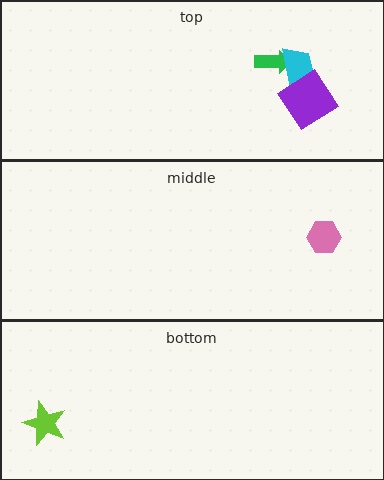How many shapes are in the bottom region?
1.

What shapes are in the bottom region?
The lime star.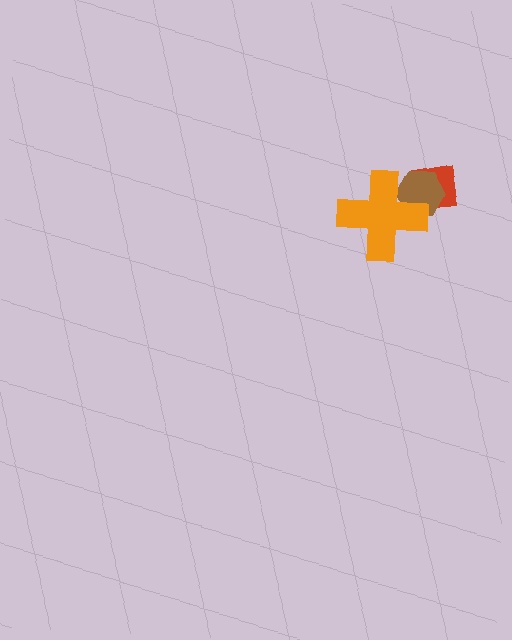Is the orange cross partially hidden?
No, no other shape covers it.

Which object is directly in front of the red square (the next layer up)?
The brown hexagon is directly in front of the red square.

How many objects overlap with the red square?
2 objects overlap with the red square.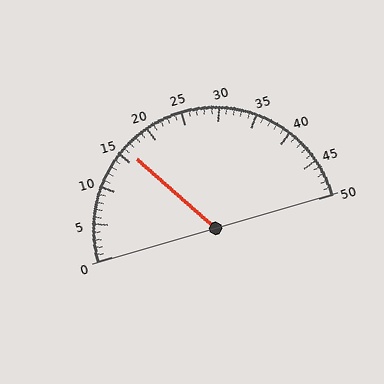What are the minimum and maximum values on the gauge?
The gauge ranges from 0 to 50.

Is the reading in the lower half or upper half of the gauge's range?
The reading is in the lower half of the range (0 to 50).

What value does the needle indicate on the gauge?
The needle indicates approximately 16.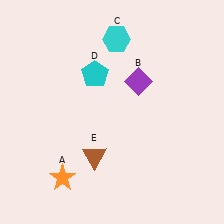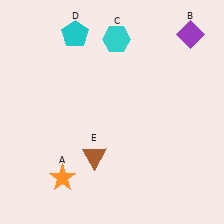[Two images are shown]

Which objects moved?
The objects that moved are: the purple diamond (B), the cyan pentagon (D).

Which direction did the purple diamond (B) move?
The purple diamond (B) moved right.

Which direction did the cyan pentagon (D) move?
The cyan pentagon (D) moved up.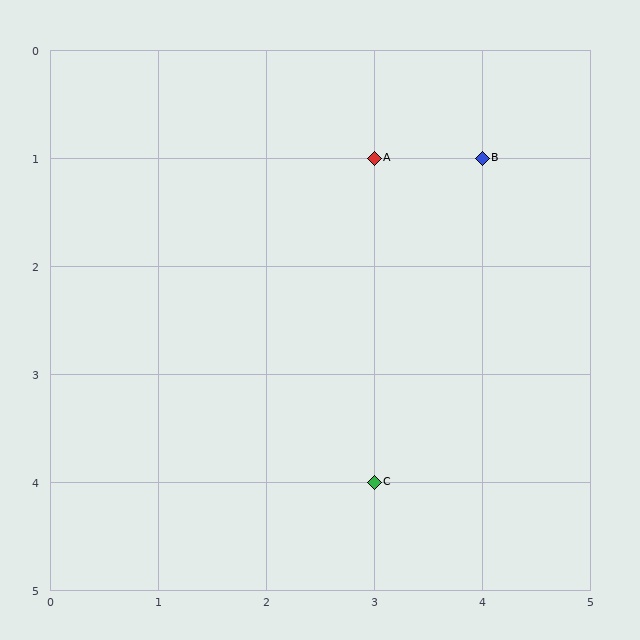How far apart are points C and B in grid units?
Points C and B are 1 column and 3 rows apart (about 3.2 grid units diagonally).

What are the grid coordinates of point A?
Point A is at grid coordinates (3, 1).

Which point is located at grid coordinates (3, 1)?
Point A is at (3, 1).